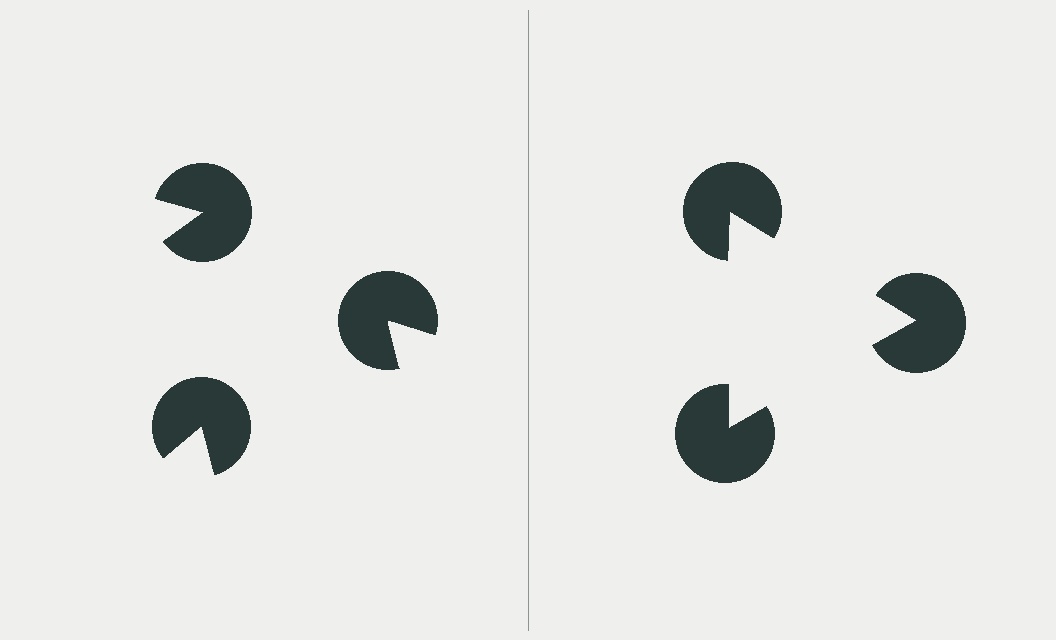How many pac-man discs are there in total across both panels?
6 — 3 on each side.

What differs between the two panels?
The pac-man discs are positioned identically on both sides; only the wedge orientations differ. On the right they align to a triangle; on the left they are misaligned.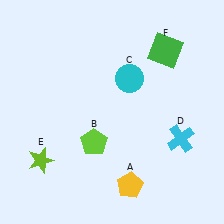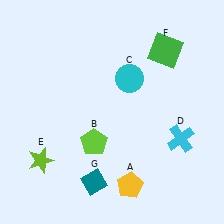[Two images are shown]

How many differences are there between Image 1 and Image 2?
There is 1 difference between the two images.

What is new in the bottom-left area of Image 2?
A teal diamond (G) was added in the bottom-left area of Image 2.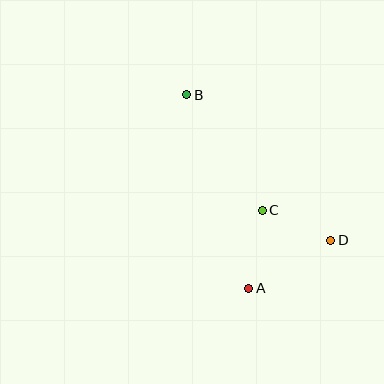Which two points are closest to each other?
Points C and D are closest to each other.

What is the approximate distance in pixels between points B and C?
The distance between B and C is approximately 138 pixels.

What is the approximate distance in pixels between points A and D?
The distance between A and D is approximately 95 pixels.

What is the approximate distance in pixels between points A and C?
The distance between A and C is approximately 79 pixels.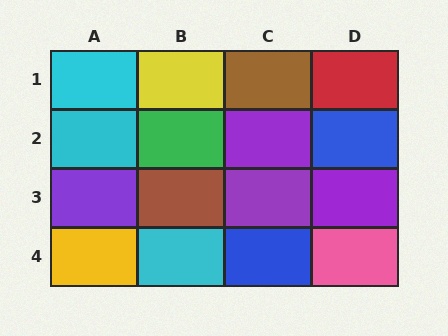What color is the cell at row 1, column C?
Brown.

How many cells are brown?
2 cells are brown.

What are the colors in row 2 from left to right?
Cyan, green, purple, blue.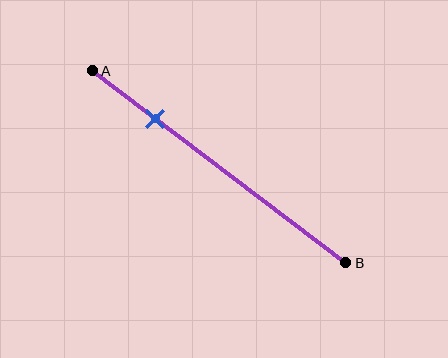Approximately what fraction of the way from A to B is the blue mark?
The blue mark is approximately 25% of the way from A to B.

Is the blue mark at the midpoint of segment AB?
No, the mark is at about 25% from A, not at the 50% midpoint.